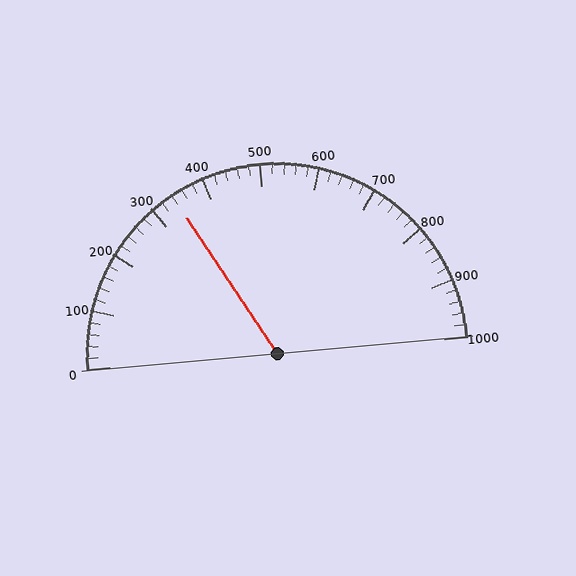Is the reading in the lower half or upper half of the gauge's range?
The reading is in the lower half of the range (0 to 1000).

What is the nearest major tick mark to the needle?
The nearest major tick mark is 300.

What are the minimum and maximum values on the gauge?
The gauge ranges from 0 to 1000.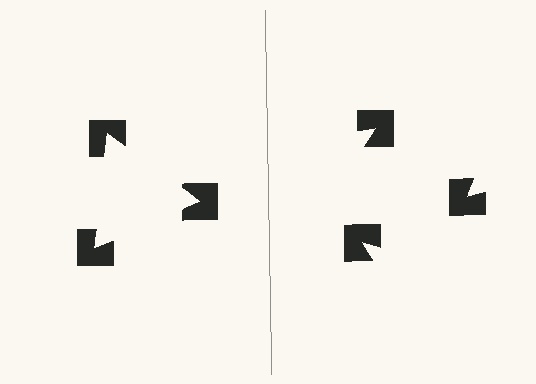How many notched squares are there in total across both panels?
6 — 3 on each side.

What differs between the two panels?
The notched squares are positioned identically on both sides; only the wedge orientations differ. On the left they align to a triangle; on the right they are misaligned.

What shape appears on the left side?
An illusory triangle.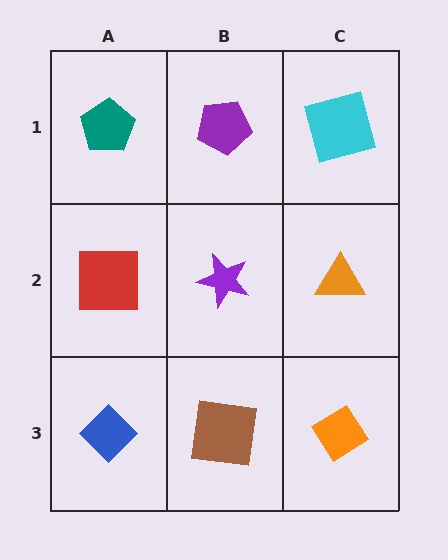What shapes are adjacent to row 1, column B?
A purple star (row 2, column B), a teal pentagon (row 1, column A), a cyan square (row 1, column C).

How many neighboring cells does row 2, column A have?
3.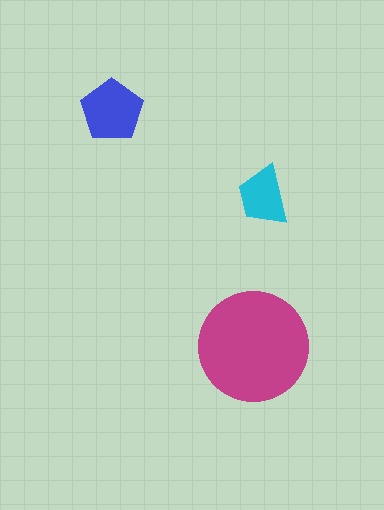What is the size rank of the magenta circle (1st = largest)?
1st.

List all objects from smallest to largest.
The cyan trapezoid, the blue pentagon, the magenta circle.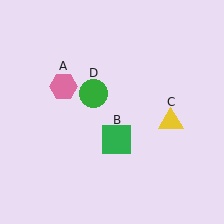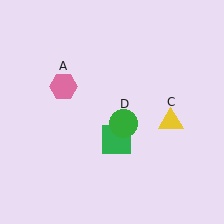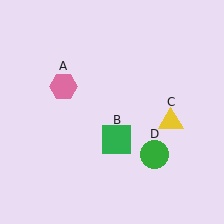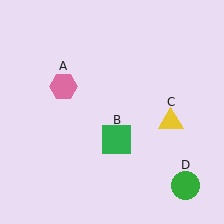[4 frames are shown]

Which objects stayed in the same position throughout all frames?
Pink hexagon (object A) and green square (object B) and yellow triangle (object C) remained stationary.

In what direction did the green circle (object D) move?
The green circle (object D) moved down and to the right.